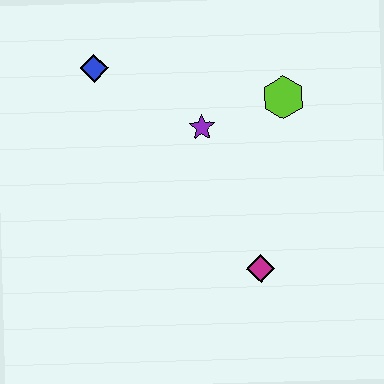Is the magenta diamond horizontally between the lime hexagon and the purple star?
Yes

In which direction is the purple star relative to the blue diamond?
The purple star is to the right of the blue diamond.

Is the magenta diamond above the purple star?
No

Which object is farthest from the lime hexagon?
The blue diamond is farthest from the lime hexagon.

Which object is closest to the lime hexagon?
The purple star is closest to the lime hexagon.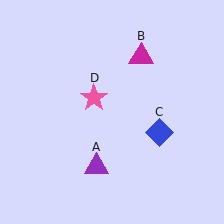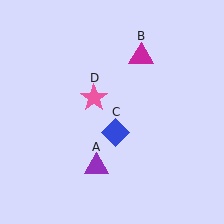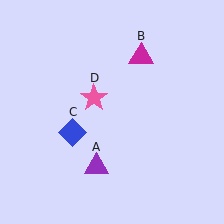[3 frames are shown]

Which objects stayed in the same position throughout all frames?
Purple triangle (object A) and magenta triangle (object B) and pink star (object D) remained stationary.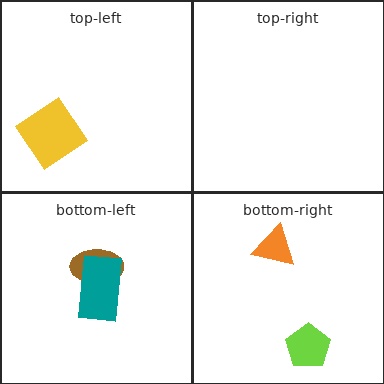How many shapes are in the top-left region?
1.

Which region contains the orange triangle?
The bottom-right region.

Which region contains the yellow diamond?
The top-left region.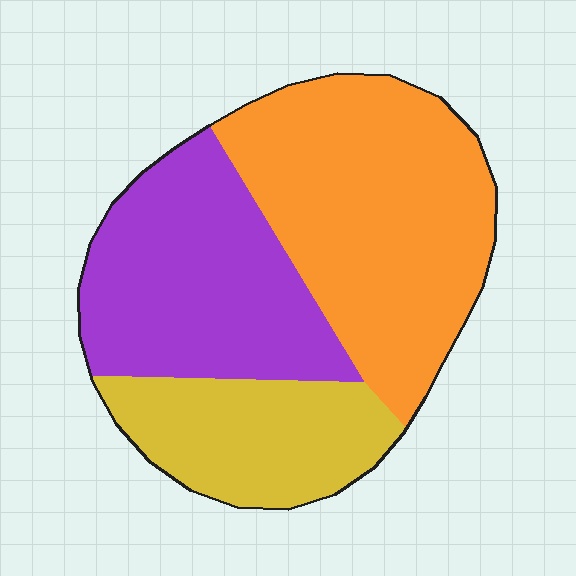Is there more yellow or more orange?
Orange.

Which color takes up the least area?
Yellow, at roughly 20%.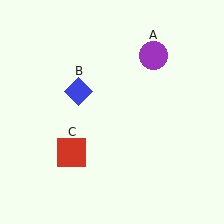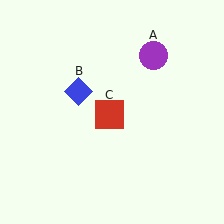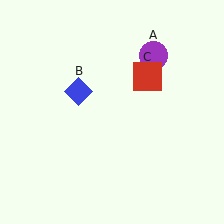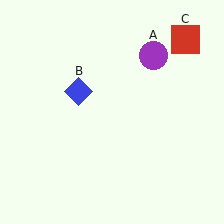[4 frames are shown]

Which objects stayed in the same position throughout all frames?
Purple circle (object A) and blue diamond (object B) remained stationary.